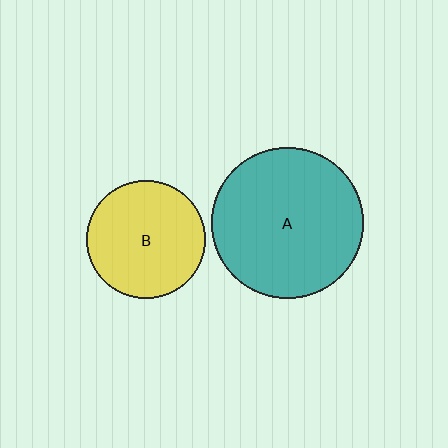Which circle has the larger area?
Circle A (teal).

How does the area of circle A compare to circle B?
Approximately 1.6 times.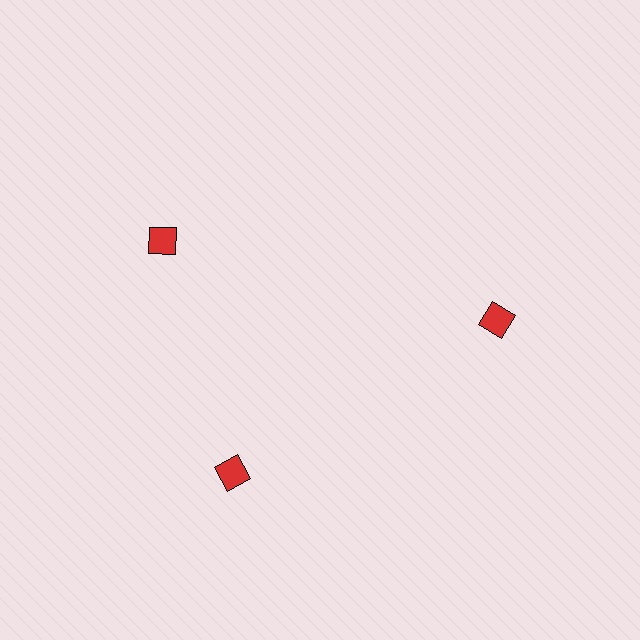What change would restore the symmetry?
The symmetry would be restored by rotating it back into even spacing with its neighbors so that all 3 diamonds sit at equal angles and equal distance from the center.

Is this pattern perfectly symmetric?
No. The 3 red diamonds are arranged in a ring, but one element near the 11 o'clock position is rotated out of alignment along the ring, breaking the 3-fold rotational symmetry.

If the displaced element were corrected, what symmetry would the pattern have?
It would have 3-fold rotational symmetry — the pattern would map onto itself every 120 degrees.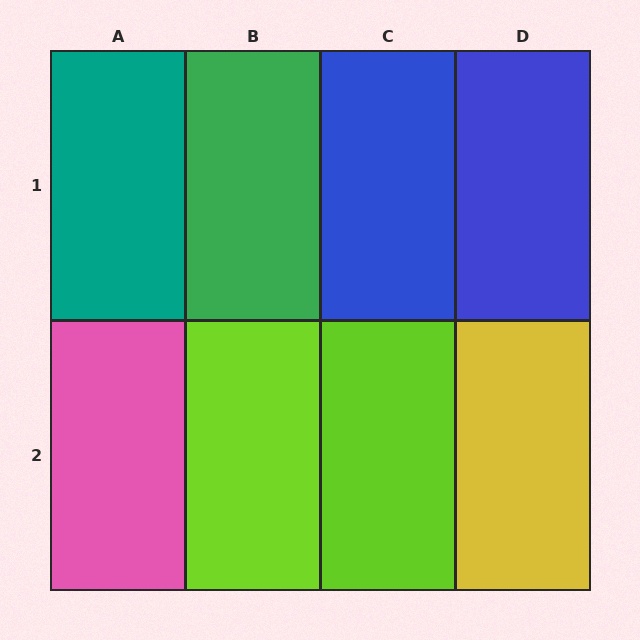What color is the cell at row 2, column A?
Pink.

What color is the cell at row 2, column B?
Lime.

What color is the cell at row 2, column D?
Yellow.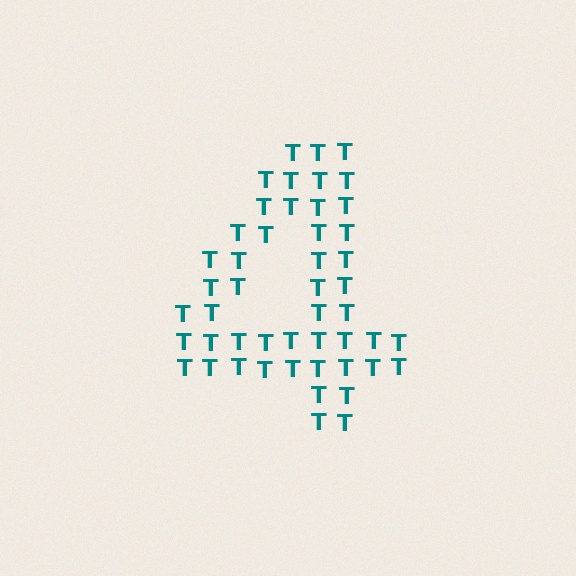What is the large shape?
The large shape is the digit 4.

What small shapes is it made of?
It is made of small letter T's.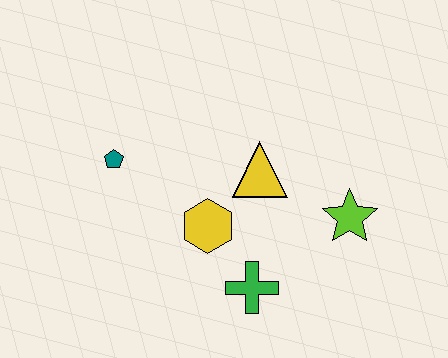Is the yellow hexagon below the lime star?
Yes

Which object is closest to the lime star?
The yellow triangle is closest to the lime star.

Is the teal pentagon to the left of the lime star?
Yes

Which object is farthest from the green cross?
The teal pentagon is farthest from the green cross.